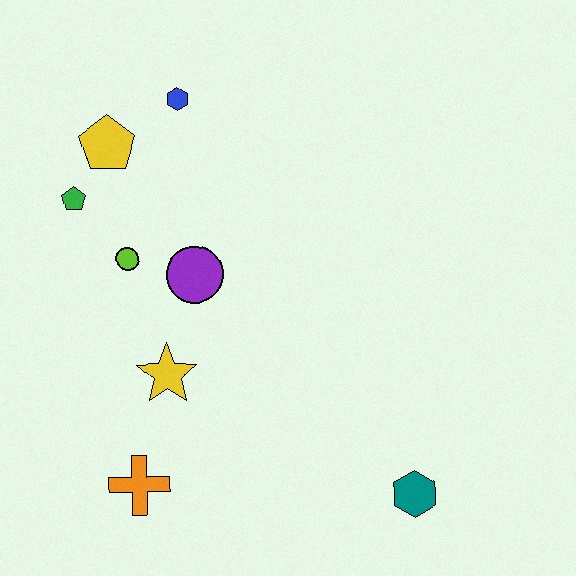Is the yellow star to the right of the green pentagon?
Yes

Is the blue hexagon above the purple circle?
Yes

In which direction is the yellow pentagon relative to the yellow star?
The yellow pentagon is above the yellow star.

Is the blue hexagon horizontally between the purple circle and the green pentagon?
Yes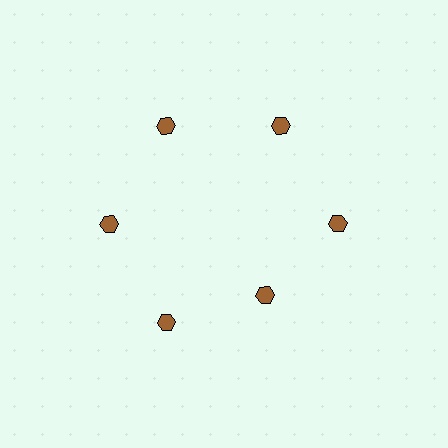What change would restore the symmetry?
The symmetry would be restored by moving it outward, back onto the ring so that all 6 hexagons sit at equal angles and equal distance from the center.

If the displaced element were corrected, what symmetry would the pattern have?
It would have 6-fold rotational symmetry — the pattern would map onto itself every 60 degrees.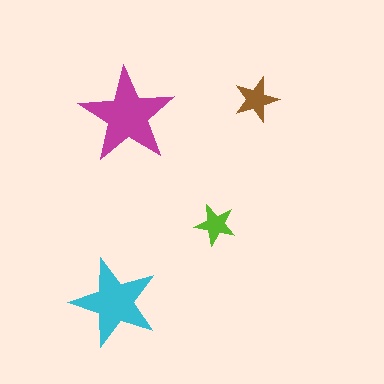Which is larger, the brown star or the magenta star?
The magenta one.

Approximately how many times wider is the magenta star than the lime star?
About 2.5 times wider.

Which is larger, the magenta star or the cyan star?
The magenta one.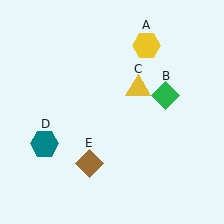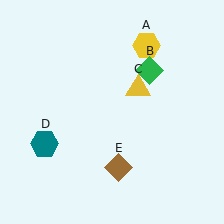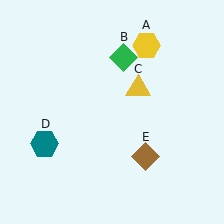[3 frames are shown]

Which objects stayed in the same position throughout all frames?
Yellow hexagon (object A) and yellow triangle (object C) and teal hexagon (object D) remained stationary.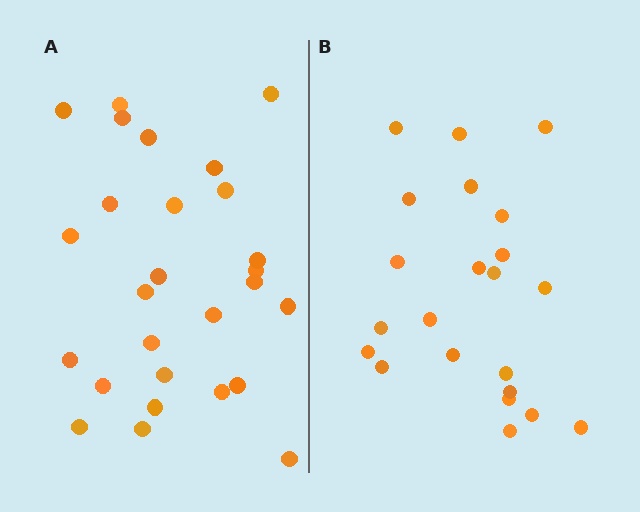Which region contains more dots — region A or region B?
Region A (the left region) has more dots.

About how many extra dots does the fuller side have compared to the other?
Region A has about 5 more dots than region B.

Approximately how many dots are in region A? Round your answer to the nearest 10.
About 30 dots. (The exact count is 27, which rounds to 30.)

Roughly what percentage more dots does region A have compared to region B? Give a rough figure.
About 25% more.